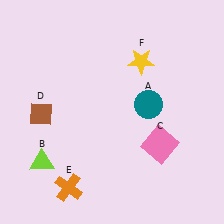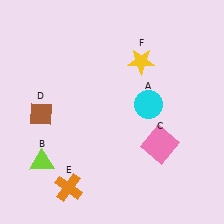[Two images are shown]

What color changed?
The circle (A) changed from teal in Image 1 to cyan in Image 2.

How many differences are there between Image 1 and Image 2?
There is 1 difference between the two images.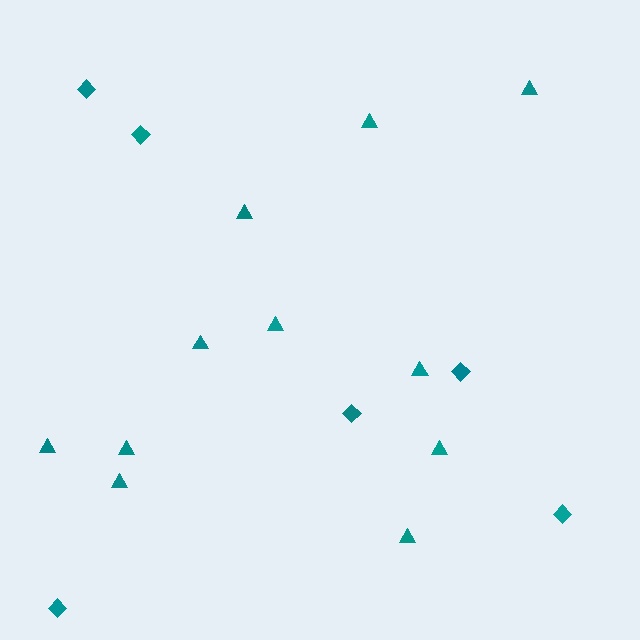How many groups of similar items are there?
There are 2 groups: one group of diamonds (6) and one group of triangles (11).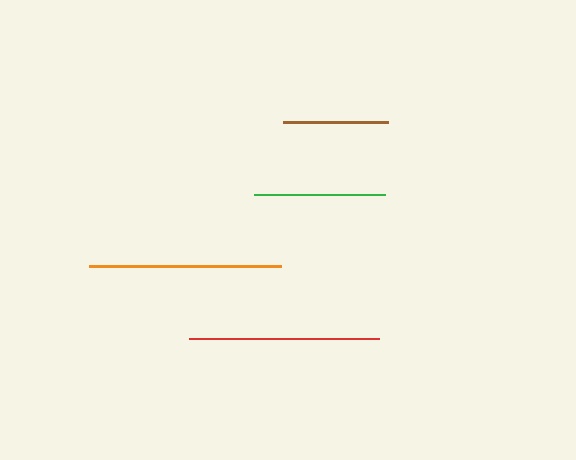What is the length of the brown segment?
The brown segment is approximately 106 pixels long.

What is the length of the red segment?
The red segment is approximately 190 pixels long.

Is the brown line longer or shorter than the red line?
The red line is longer than the brown line.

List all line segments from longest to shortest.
From longest to shortest: orange, red, green, brown.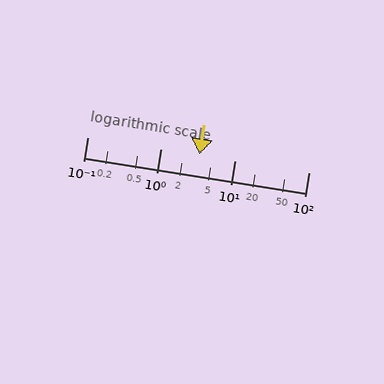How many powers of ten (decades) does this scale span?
The scale spans 3 decades, from 0.1 to 100.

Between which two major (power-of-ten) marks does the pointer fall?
The pointer is between 1 and 10.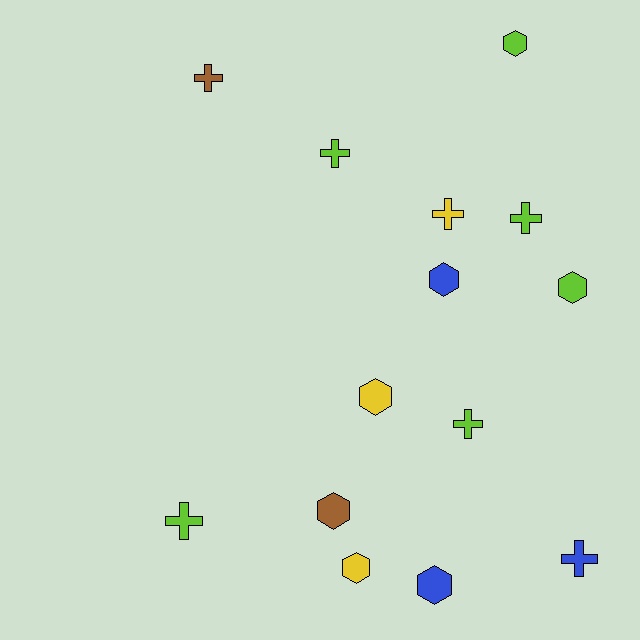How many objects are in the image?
There are 14 objects.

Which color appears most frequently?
Lime, with 6 objects.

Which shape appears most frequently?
Cross, with 7 objects.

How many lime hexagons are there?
There are 2 lime hexagons.